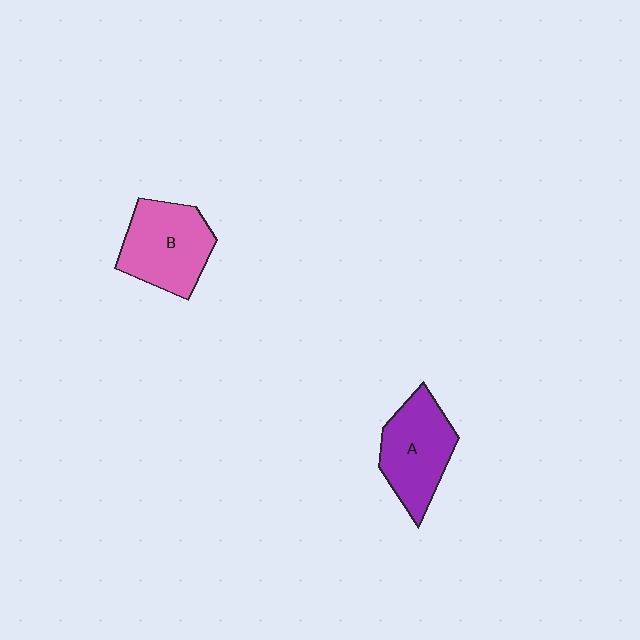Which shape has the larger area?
Shape B (pink).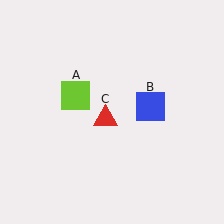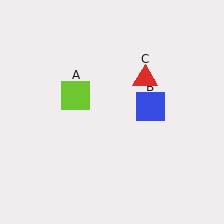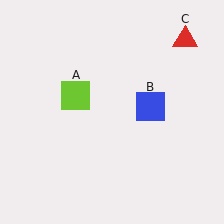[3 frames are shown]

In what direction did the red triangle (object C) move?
The red triangle (object C) moved up and to the right.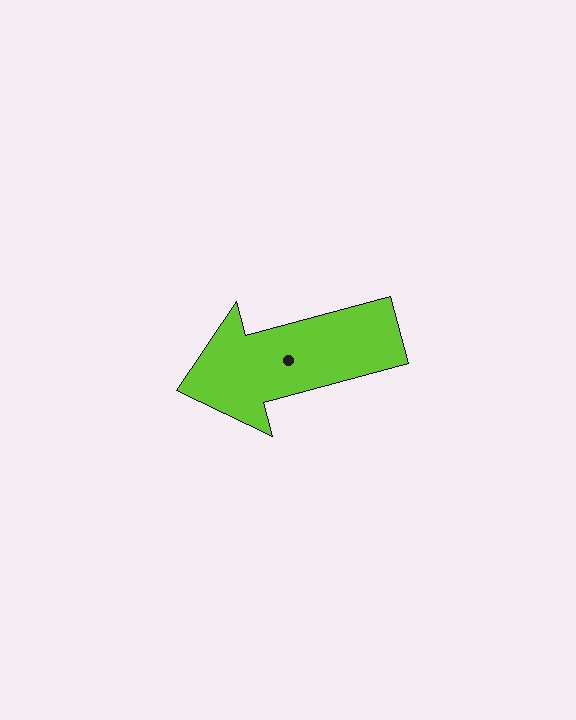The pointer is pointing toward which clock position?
Roughly 8 o'clock.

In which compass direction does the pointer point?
West.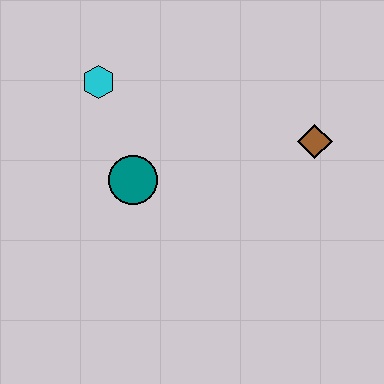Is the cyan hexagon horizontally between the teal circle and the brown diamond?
No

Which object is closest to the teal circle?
The cyan hexagon is closest to the teal circle.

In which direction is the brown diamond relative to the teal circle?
The brown diamond is to the right of the teal circle.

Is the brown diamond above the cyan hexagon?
No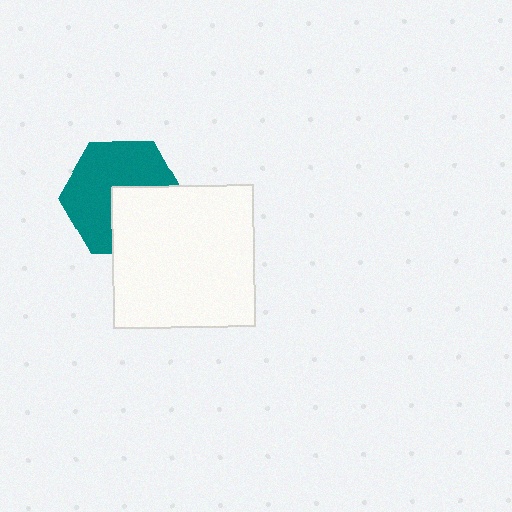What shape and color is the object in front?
The object in front is a white square.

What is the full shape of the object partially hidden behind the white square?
The partially hidden object is a teal hexagon.